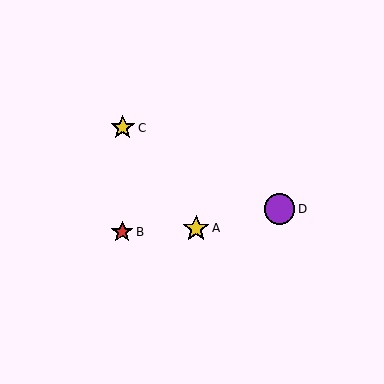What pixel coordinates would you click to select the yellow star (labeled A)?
Click at (196, 228) to select the yellow star A.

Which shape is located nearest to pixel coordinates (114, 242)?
The red star (labeled B) at (122, 232) is nearest to that location.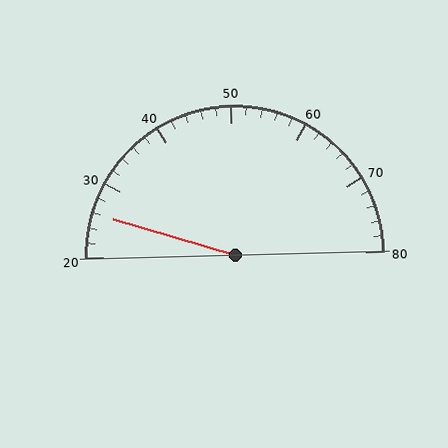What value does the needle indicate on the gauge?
The needle indicates approximately 26.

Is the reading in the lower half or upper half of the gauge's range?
The reading is in the lower half of the range (20 to 80).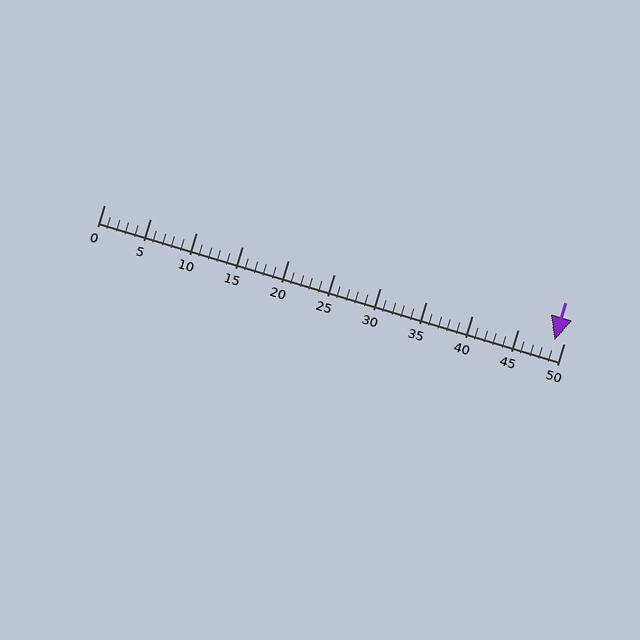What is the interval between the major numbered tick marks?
The major tick marks are spaced 5 units apart.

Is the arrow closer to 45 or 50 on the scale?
The arrow is closer to 50.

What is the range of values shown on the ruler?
The ruler shows values from 0 to 50.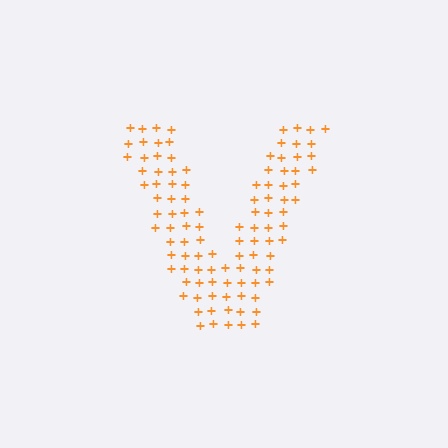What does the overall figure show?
The overall figure shows the letter V.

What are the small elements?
The small elements are plus signs.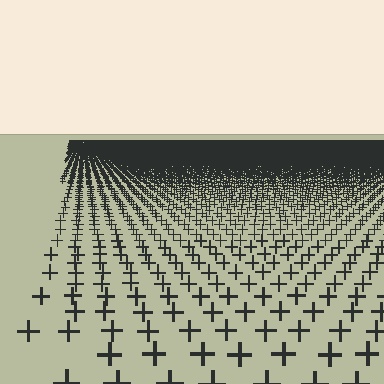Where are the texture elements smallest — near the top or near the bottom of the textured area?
Near the top.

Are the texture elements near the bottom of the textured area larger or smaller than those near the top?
Larger. Near the bottom, elements are closer to the viewer and appear at a bigger on-screen size.